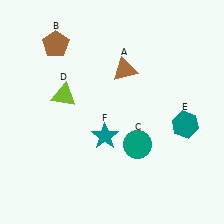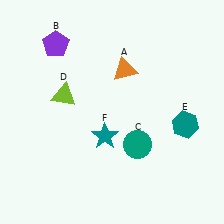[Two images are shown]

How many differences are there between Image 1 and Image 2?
There are 2 differences between the two images.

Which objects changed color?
A changed from brown to orange. B changed from brown to purple.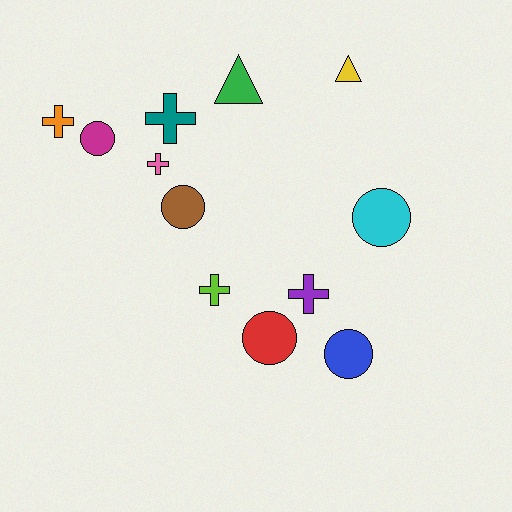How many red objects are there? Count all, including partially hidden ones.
There is 1 red object.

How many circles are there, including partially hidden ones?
There are 5 circles.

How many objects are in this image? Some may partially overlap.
There are 12 objects.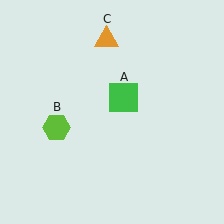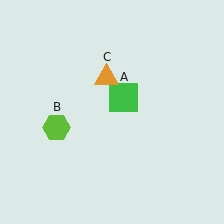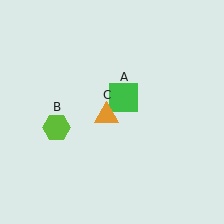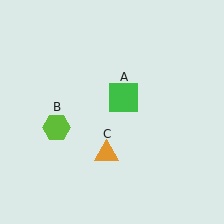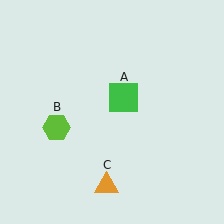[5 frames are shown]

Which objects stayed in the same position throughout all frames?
Green square (object A) and lime hexagon (object B) remained stationary.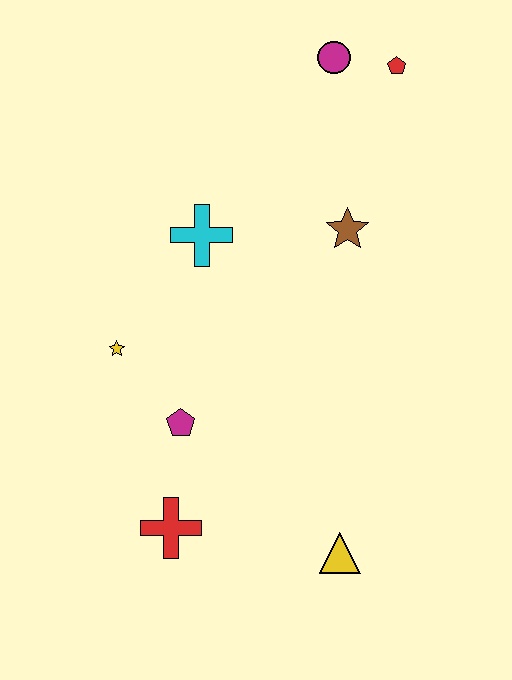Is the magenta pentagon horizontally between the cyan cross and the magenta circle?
No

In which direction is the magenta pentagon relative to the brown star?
The magenta pentagon is below the brown star.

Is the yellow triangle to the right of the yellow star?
Yes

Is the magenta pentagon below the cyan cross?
Yes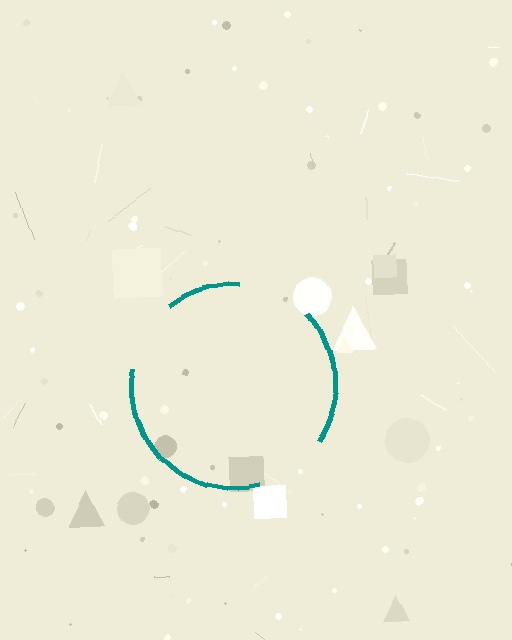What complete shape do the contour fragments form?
The contour fragments form a circle.